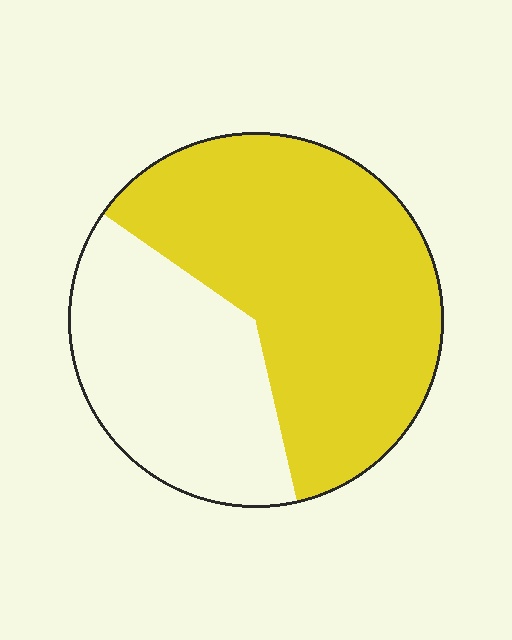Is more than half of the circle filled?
Yes.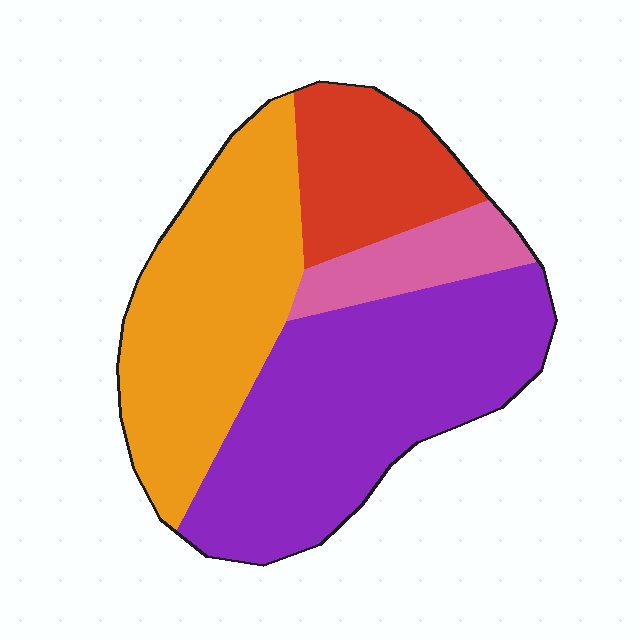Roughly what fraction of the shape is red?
Red covers about 15% of the shape.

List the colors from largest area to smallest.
From largest to smallest: purple, orange, red, pink.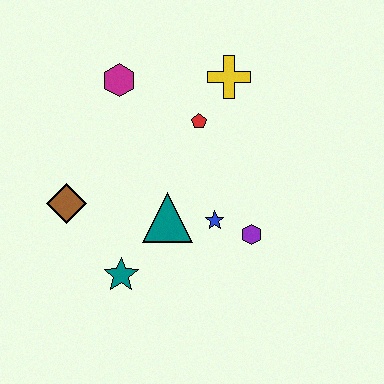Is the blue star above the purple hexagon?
Yes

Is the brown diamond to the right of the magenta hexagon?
No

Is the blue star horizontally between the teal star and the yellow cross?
Yes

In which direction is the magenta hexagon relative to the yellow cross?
The magenta hexagon is to the left of the yellow cross.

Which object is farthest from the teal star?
The yellow cross is farthest from the teal star.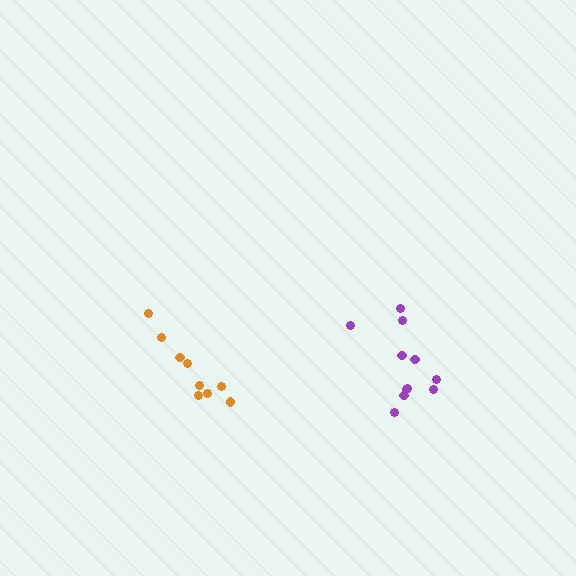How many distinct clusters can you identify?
There are 2 distinct clusters.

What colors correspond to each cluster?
The clusters are colored: orange, purple.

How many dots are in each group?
Group 1: 9 dots, Group 2: 11 dots (20 total).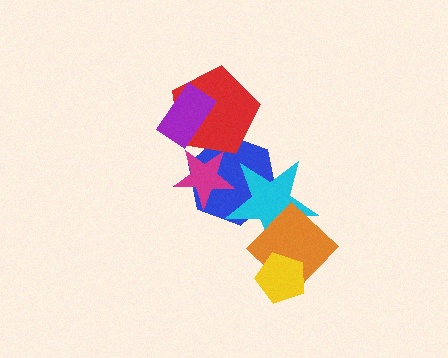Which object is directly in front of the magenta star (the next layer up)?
The cyan star is directly in front of the magenta star.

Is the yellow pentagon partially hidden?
No, no other shape covers it.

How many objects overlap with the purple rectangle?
1 object overlaps with the purple rectangle.